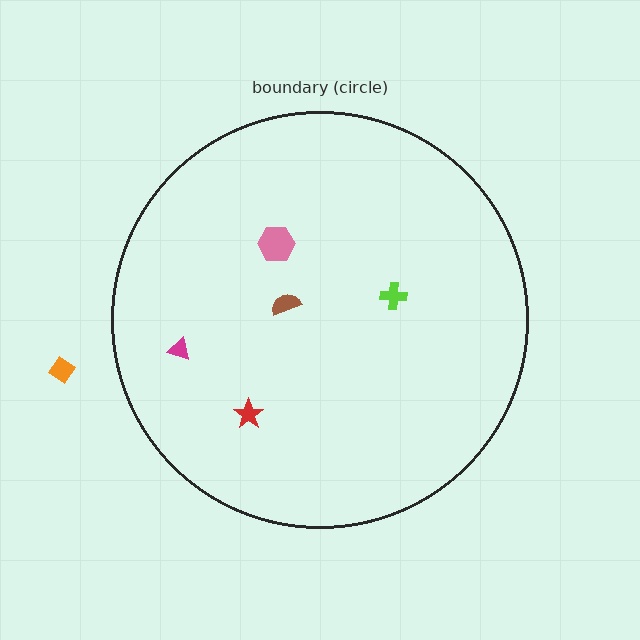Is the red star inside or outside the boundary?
Inside.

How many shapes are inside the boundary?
5 inside, 1 outside.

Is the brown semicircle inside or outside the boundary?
Inside.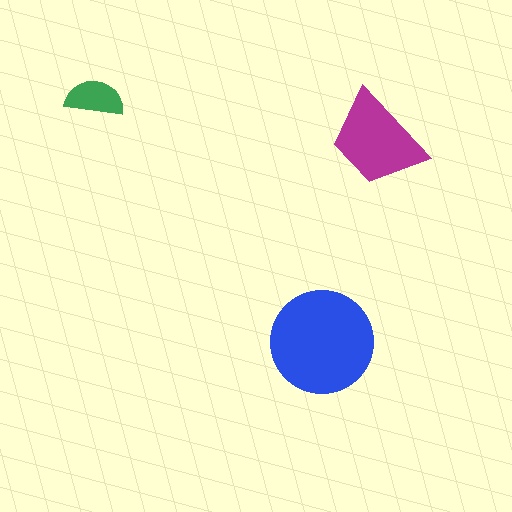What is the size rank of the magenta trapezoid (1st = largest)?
2nd.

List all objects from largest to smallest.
The blue circle, the magenta trapezoid, the green semicircle.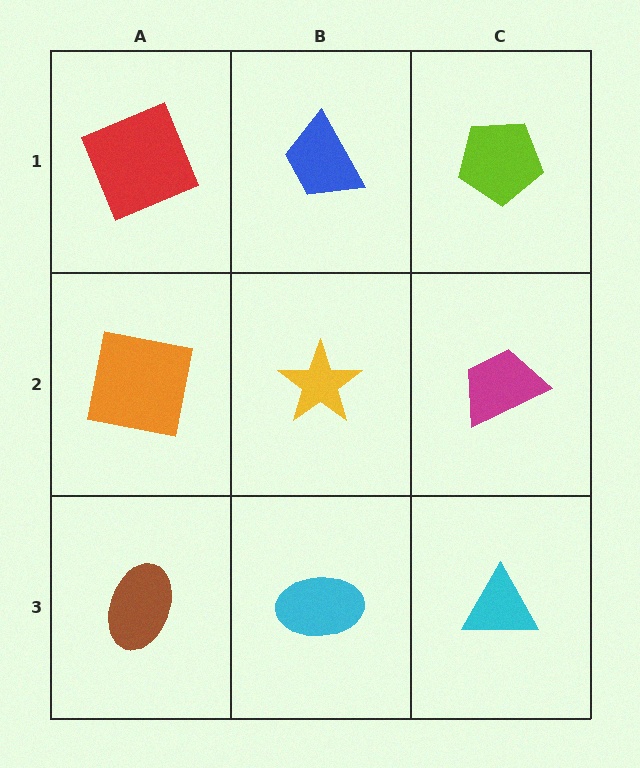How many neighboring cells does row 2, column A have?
3.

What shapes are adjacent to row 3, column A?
An orange square (row 2, column A), a cyan ellipse (row 3, column B).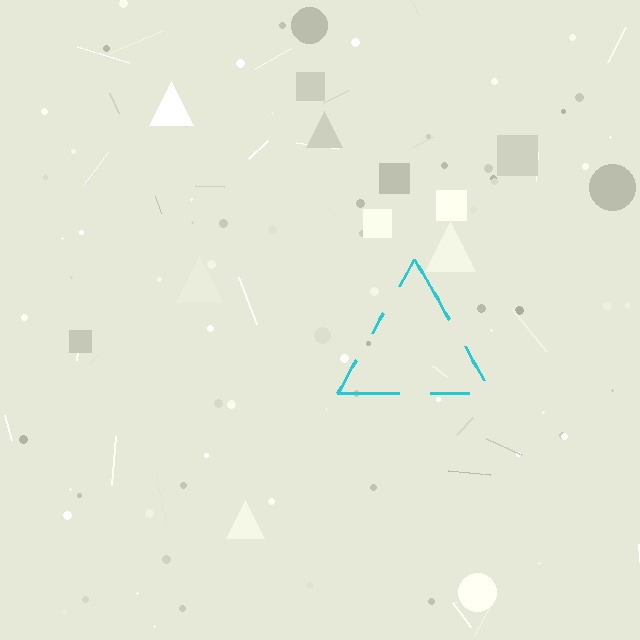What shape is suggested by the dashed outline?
The dashed outline suggests a triangle.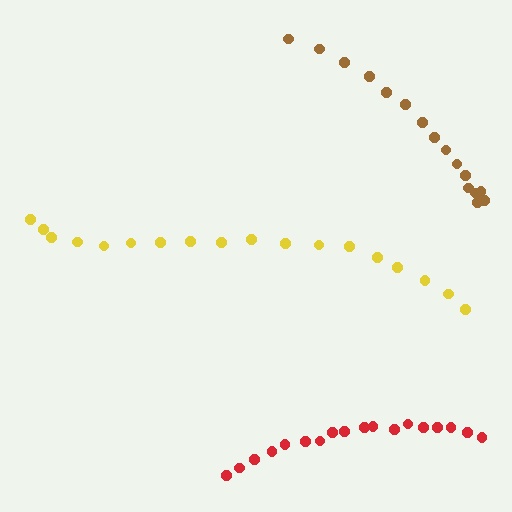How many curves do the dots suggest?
There are 3 distinct paths.